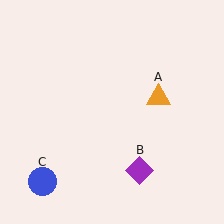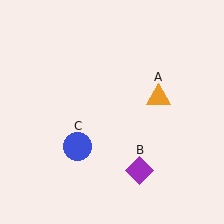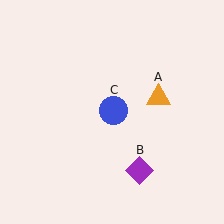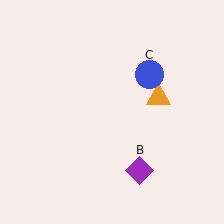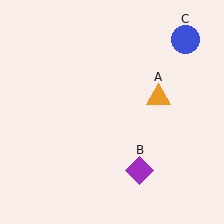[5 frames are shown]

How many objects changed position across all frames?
1 object changed position: blue circle (object C).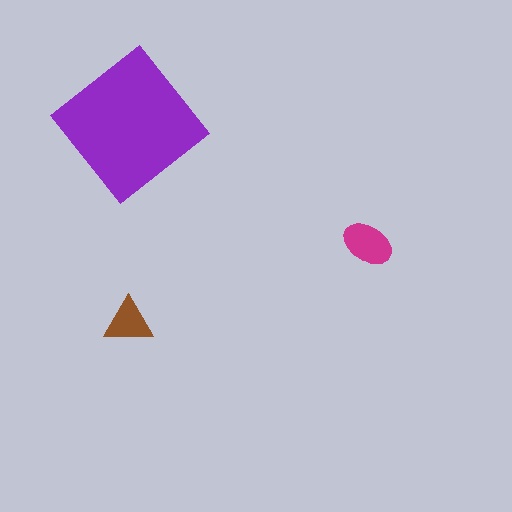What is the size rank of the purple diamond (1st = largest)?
1st.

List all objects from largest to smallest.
The purple diamond, the magenta ellipse, the brown triangle.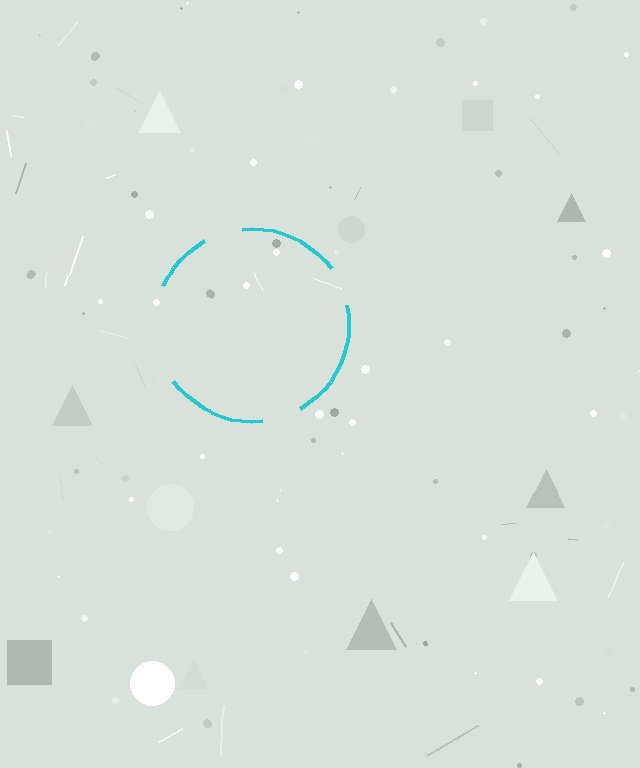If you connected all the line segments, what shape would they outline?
They would outline a circle.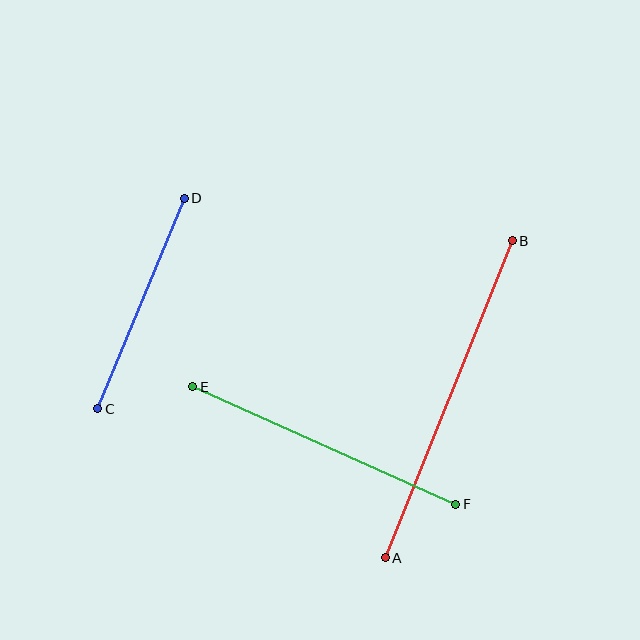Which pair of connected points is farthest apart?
Points A and B are farthest apart.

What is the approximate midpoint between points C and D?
The midpoint is at approximately (141, 304) pixels.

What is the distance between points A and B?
The distance is approximately 341 pixels.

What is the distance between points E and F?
The distance is approximately 288 pixels.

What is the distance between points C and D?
The distance is approximately 228 pixels.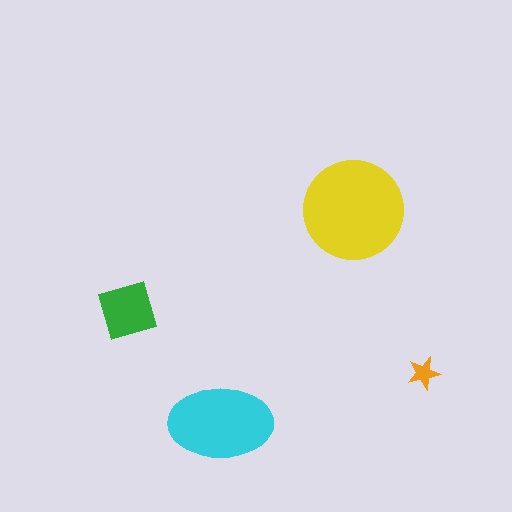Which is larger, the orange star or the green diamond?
The green diamond.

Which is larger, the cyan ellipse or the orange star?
The cyan ellipse.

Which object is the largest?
The yellow circle.